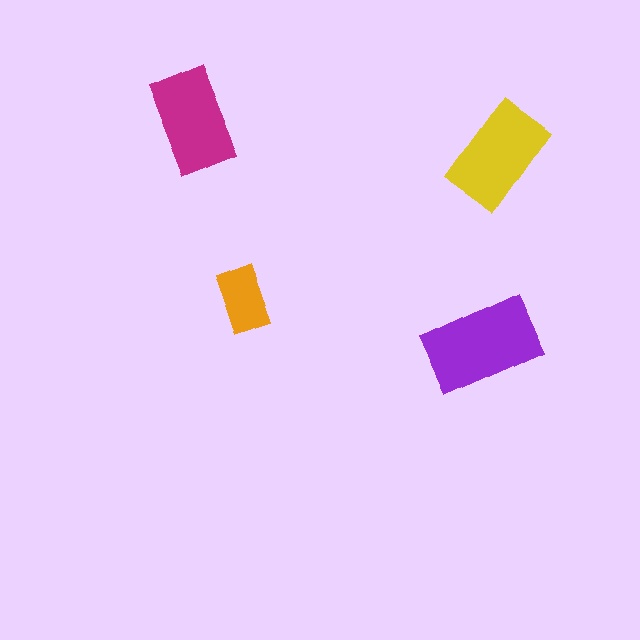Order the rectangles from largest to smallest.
the purple one, the yellow one, the magenta one, the orange one.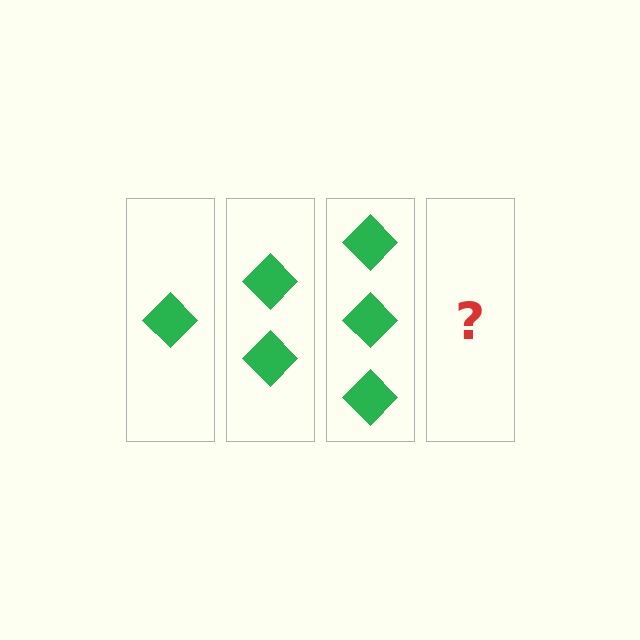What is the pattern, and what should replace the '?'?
The pattern is that each step adds one more diamond. The '?' should be 4 diamonds.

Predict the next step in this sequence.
The next step is 4 diamonds.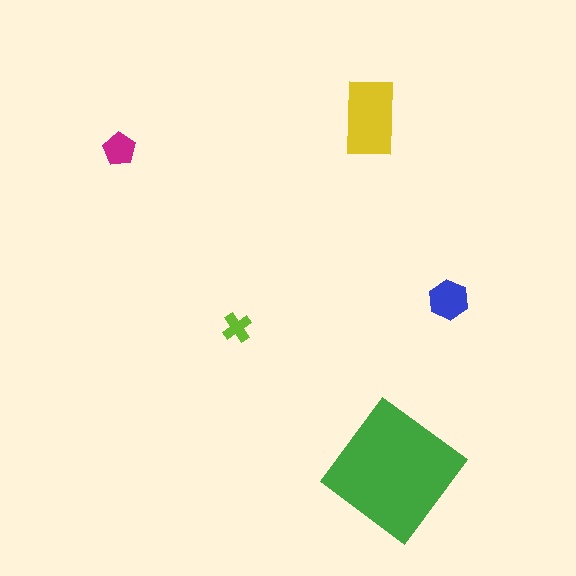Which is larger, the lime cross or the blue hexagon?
The blue hexagon.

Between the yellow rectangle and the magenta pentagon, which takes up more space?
The yellow rectangle.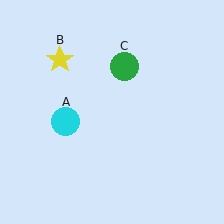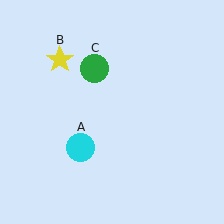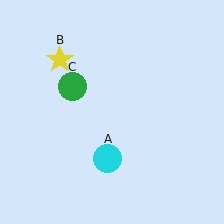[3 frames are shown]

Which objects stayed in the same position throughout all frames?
Yellow star (object B) remained stationary.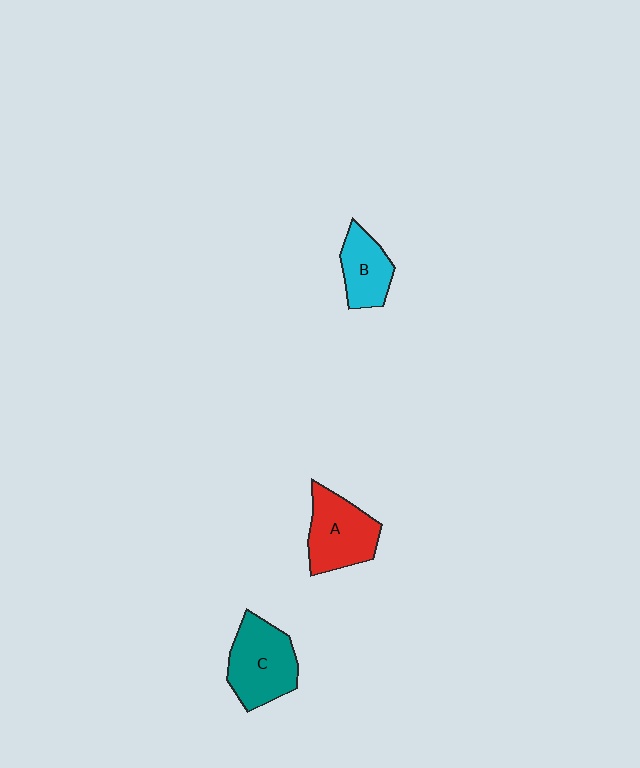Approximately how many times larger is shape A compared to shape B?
Approximately 1.4 times.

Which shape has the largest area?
Shape C (teal).